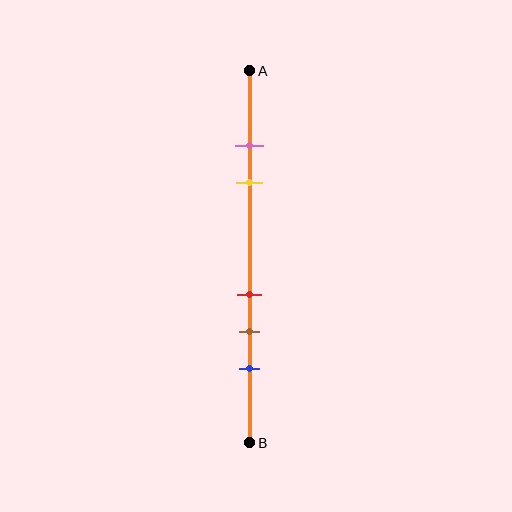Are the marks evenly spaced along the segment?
No, the marks are not evenly spaced.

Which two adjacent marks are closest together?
The pink and yellow marks are the closest adjacent pair.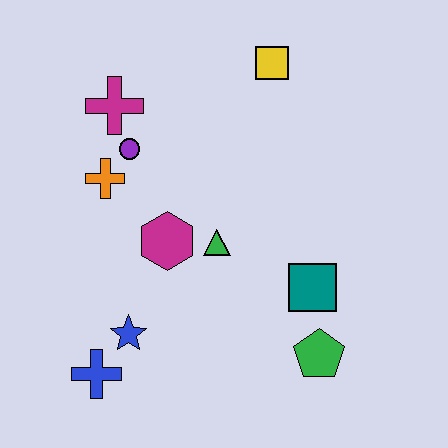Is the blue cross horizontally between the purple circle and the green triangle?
No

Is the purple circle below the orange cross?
No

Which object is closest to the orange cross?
The purple circle is closest to the orange cross.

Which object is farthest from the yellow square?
The blue cross is farthest from the yellow square.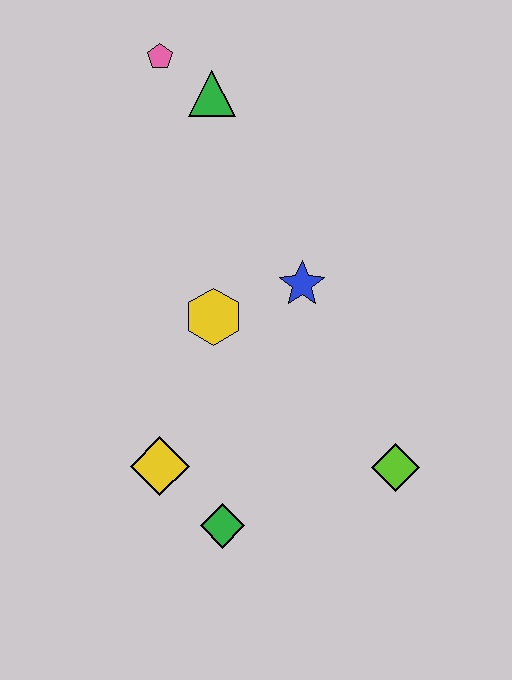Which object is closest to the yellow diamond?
The green diamond is closest to the yellow diamond.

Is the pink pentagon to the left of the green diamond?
Yes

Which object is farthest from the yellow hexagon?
The pink pentagon is farthest from the yellow hexagon.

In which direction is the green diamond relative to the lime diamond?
The green diamond is to the left of the lime diamond.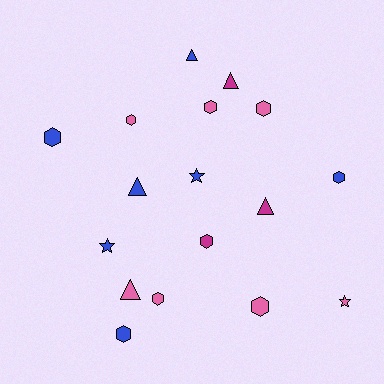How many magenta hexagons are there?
There is 1 magenta hexagon.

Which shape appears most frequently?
Hexagon, with 9 objects.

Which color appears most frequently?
Pink, with 7 objects.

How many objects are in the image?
There are 17 objects.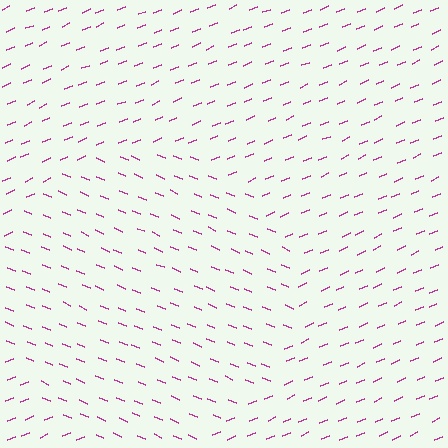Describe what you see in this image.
The image is filled with small magenta line segments. A circle region in the image has lines oriented differently from the surrounding lines, creating a visible texture boundary.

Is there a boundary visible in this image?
Yes, there is a texture boundary formed by a change in line orientation.